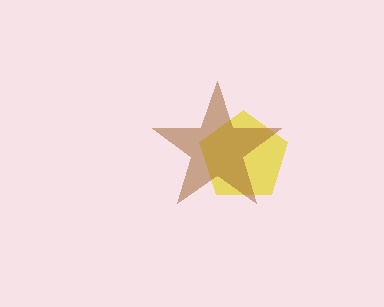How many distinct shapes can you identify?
There are 2 distinct shapes: a yellow pentagon, a brown star.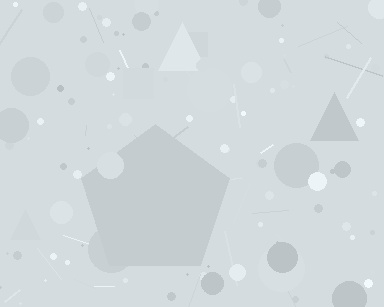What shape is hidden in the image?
A pentagon is hidden in the image.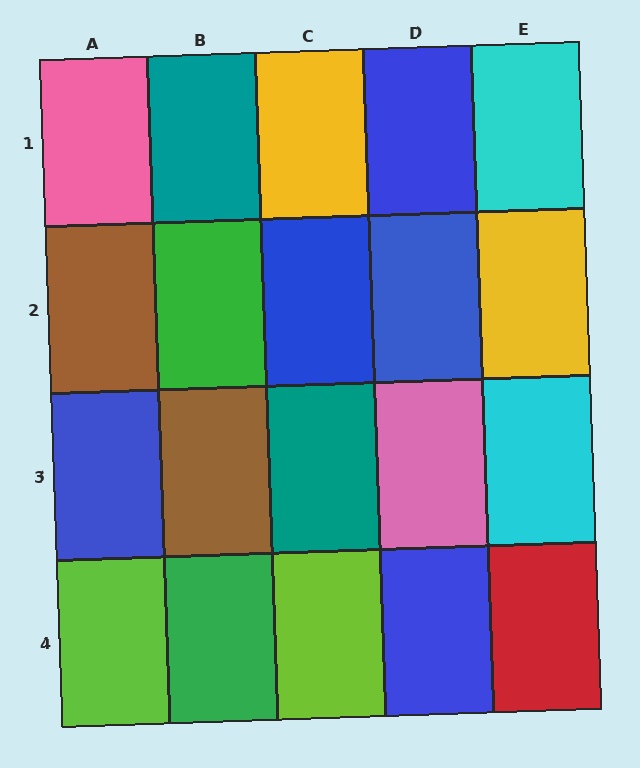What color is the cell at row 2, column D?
Blue.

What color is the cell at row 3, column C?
Teal.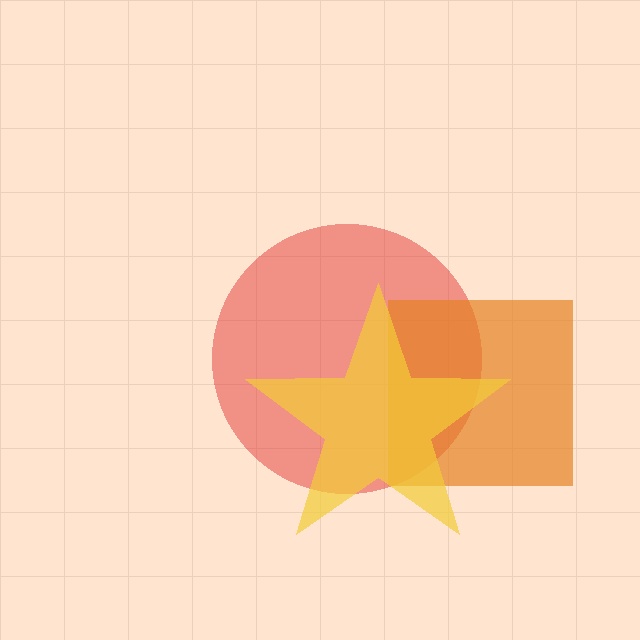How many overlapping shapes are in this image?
There are 3 overlapping shapes in the image.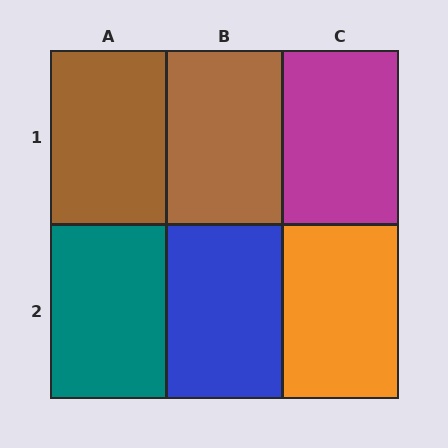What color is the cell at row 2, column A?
Teal.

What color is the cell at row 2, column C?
Orange.